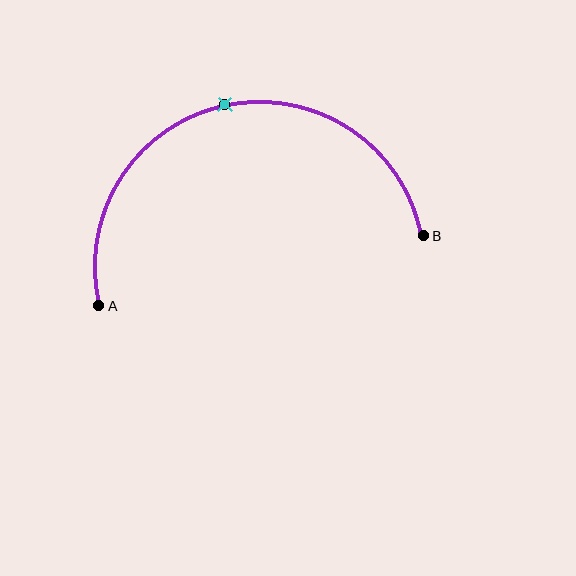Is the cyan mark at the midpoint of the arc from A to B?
Yes. The cyan mark lies on the arc at equal arc-length from both A and B — it is the arc midpoint.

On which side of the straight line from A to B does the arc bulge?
The arc bulges above the straight line connecting A and B.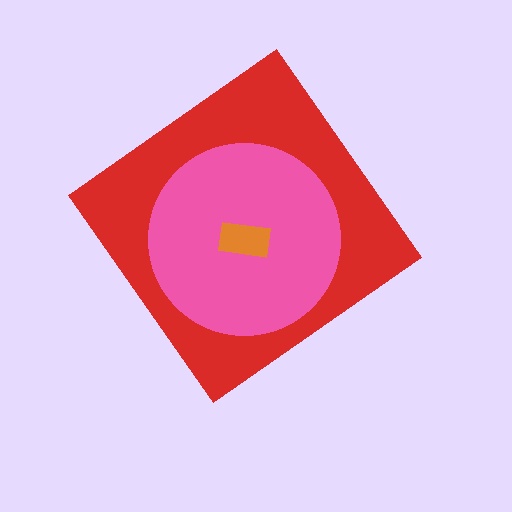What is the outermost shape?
The red diamond.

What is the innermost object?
The orange rectangle.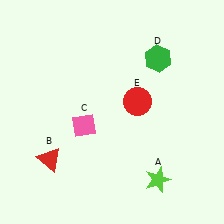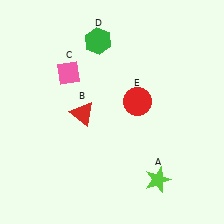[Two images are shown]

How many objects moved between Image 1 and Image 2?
3 objects moved between the two images.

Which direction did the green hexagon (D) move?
The green hexagon (D) moved left.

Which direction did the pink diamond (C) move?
The pink diamond (C) moved up.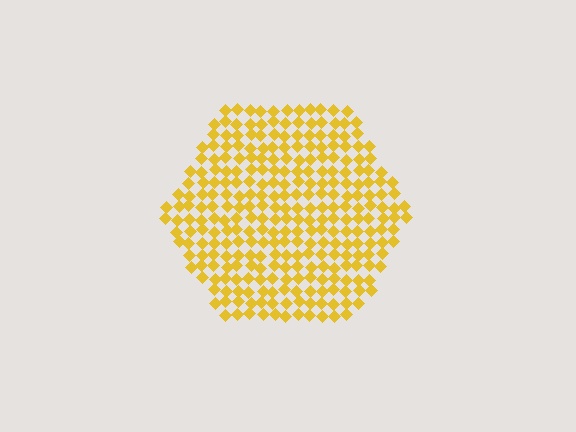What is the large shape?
The large shape is a hexagon.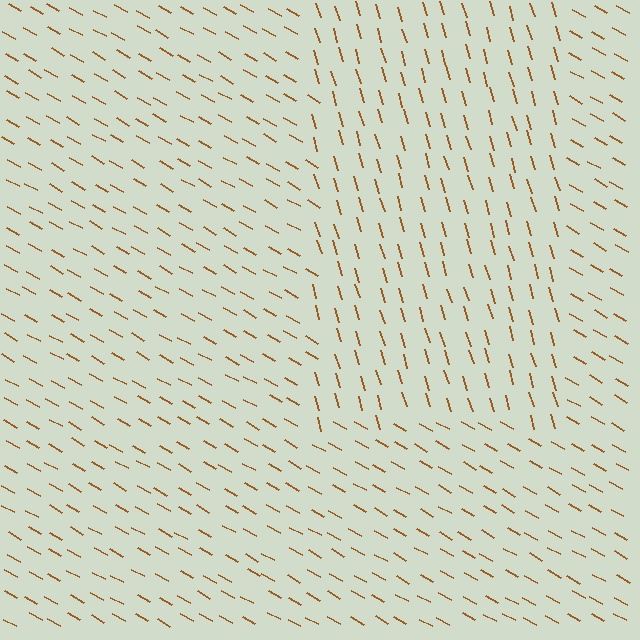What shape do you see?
I see a rectangle.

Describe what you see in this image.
The image is filled with small brown line segments. A rectangle region in the image has lines oriented differently from the surrounding lines, creating a visible texture boundary.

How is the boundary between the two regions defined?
The boundary is defined purely by a change in line orientation (approximately 45 degrees difference). All lines are the same color and thickness.